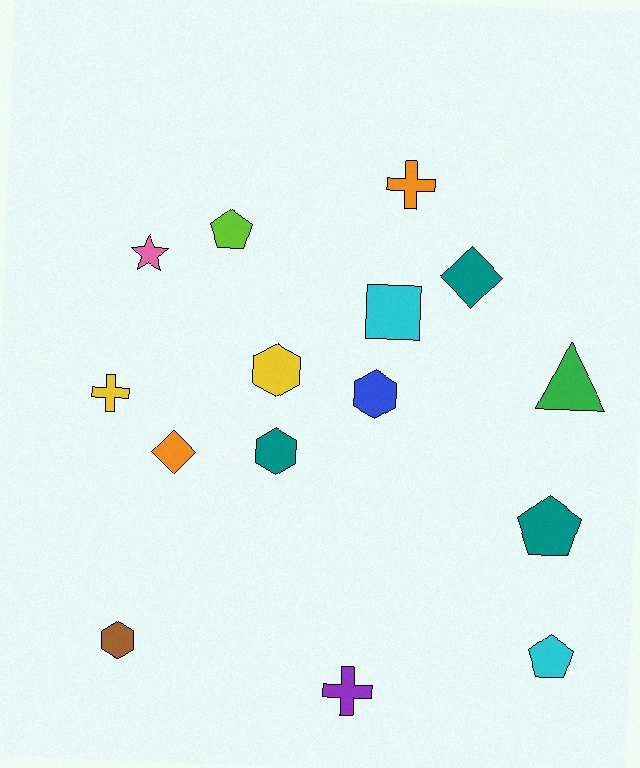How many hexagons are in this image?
There are 4 hexagons.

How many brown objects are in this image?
There is 1 brown object.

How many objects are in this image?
There are 15 objects.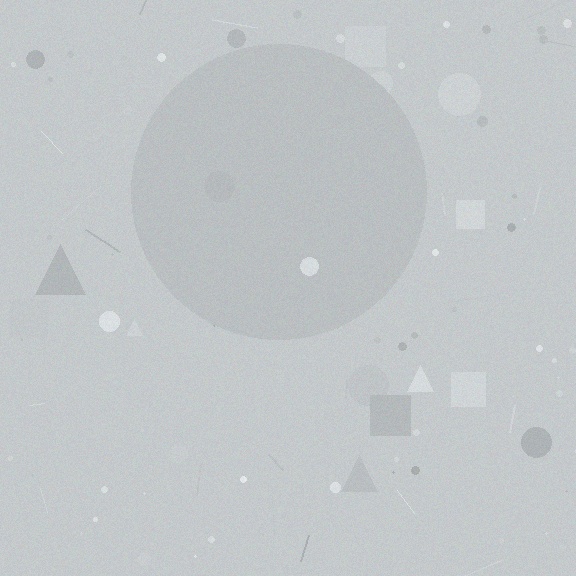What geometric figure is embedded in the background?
A circle is embedded in the background.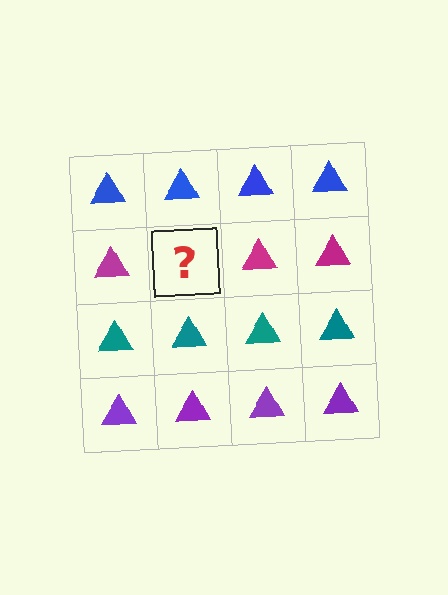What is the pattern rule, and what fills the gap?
The rule is that each row has a consistent color. The gap should be filled with a magenta triangle.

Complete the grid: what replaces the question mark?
The question mark should be replaced with a magenta triangle.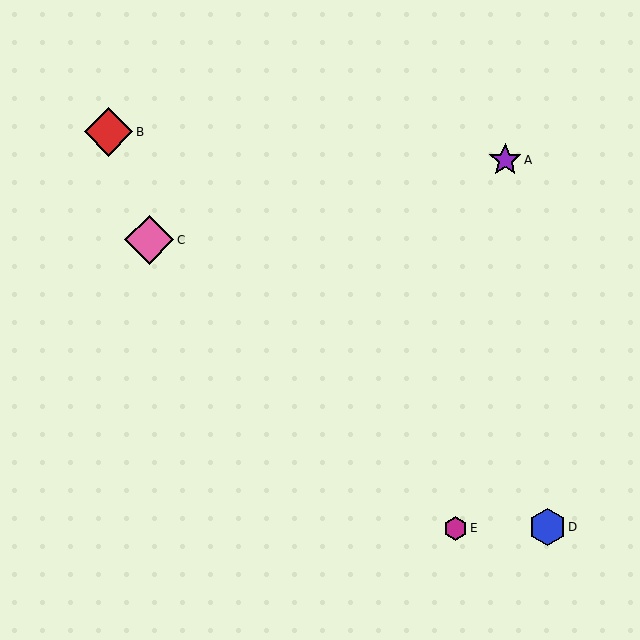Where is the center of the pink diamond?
The center of the pink diamond is at (149, 240).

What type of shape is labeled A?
Shape A is a purple star.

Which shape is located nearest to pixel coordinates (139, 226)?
The pink diamond (labeled C) at (149, 240) is nearest to that location.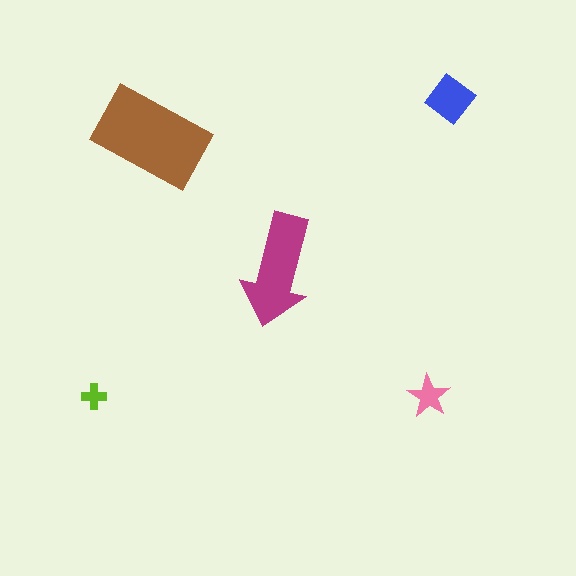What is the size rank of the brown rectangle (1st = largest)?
1st.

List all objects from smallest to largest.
The lime cross, the pink star, the blue diamond, the magenta arrow, the brown rectangle.